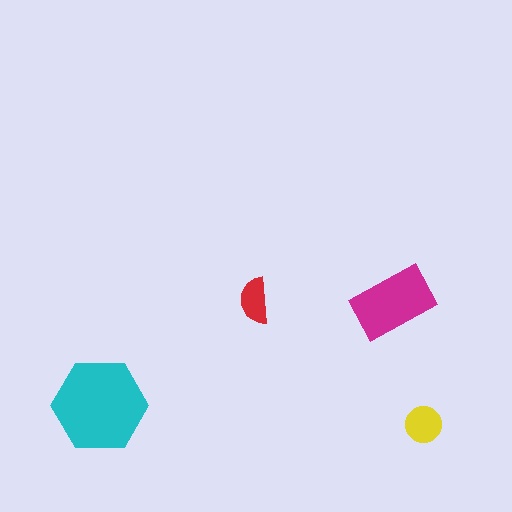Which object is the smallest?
The red semicircle.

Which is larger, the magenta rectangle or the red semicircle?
The magenta rectangle.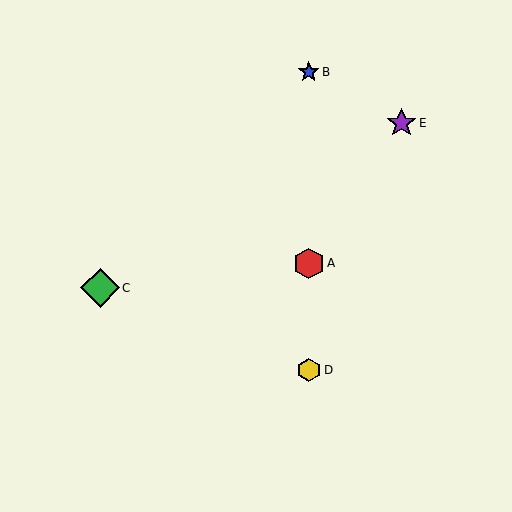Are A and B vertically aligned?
Yes, both are at x≈309.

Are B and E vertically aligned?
No, B is at x≈309 and E is at x≈402.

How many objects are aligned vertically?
3 objects (A, B, D) are aligned vertically.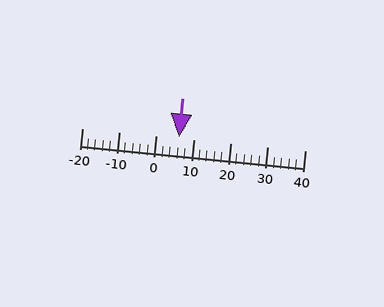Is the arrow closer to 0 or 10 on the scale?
The arrow is closer to 10.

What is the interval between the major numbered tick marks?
The major tick marks are spaced 10 units apart.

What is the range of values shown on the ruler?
The ruler shows values from -20 to 40.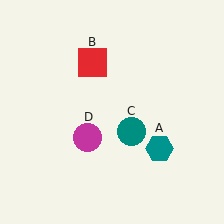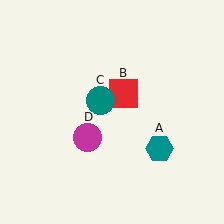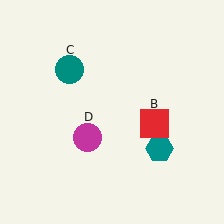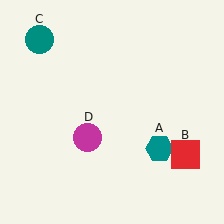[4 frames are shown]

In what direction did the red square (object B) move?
The red square (object B) moved down and to the right.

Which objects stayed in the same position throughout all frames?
Teal hexagon (object A) and magenta circle (object D) remained stationary.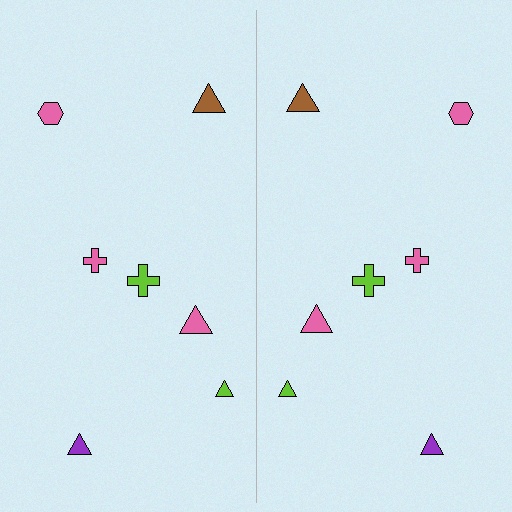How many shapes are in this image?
There are 14 shapes in this image.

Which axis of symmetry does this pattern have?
The pattern has a vertical axis of symmetry running through the center of the image.